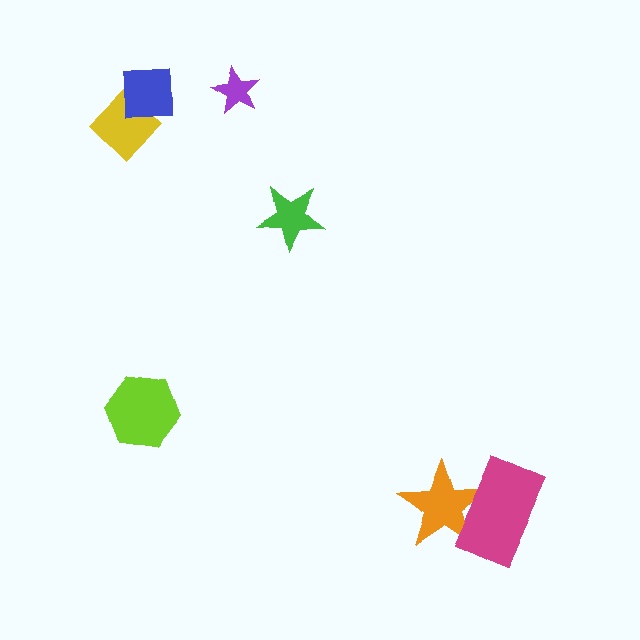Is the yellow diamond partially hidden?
Yes, it is partially covered by another shape.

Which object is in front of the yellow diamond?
The blue square is in front of the yellow diamond.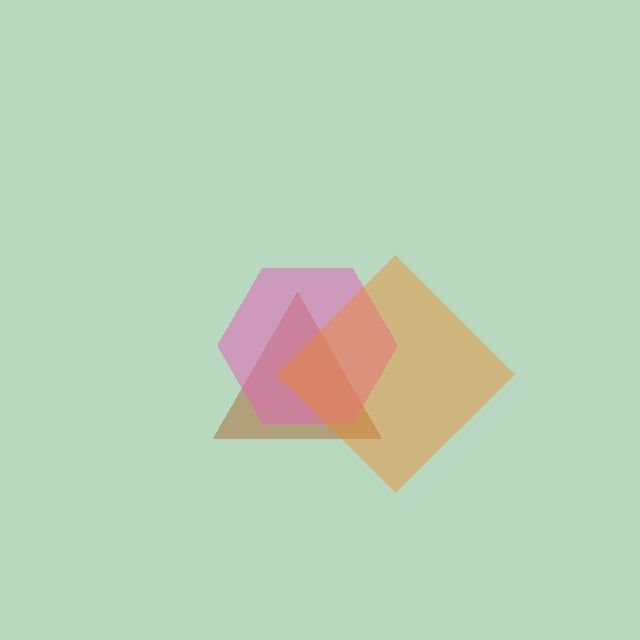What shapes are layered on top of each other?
The layered shapes are: a brown triangle, a pink hexagon, an orange diamond.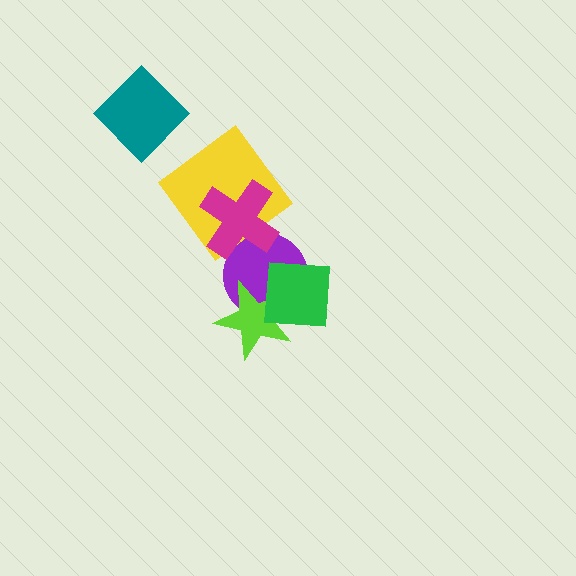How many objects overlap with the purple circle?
3 objects overlap with the purple circle.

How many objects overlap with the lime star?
2 objects overlap with the lime star.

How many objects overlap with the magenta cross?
2 objects overlap with the magenta cross.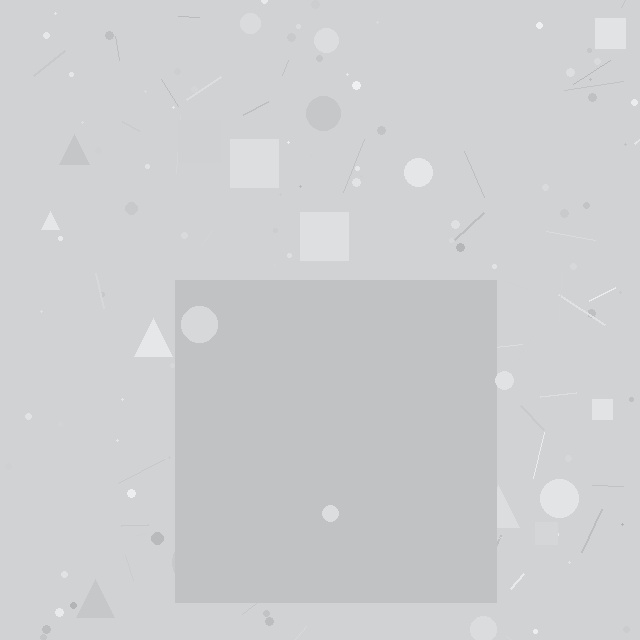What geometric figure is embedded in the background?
A square is embedded in the background.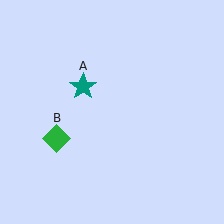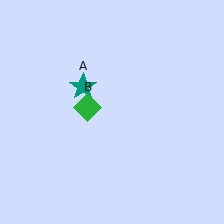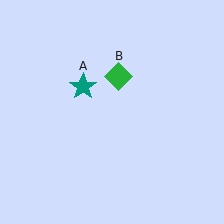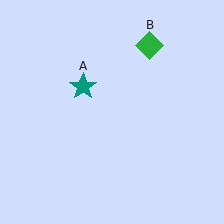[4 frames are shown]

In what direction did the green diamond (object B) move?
The green diamond (object B) moved up and to the right.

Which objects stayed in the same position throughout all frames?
Teal star (object A) remained stationary.